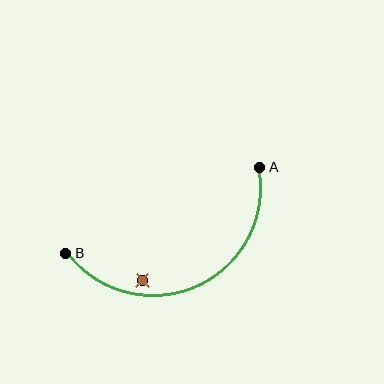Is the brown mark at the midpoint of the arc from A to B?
No — the brown mark does not lie on the arc at all. It sits slightly inside the curve.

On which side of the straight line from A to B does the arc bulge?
The arc bulges below the straight line connecting A and B.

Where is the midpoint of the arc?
The arc midpoint is the point on the curve farthest from the straight line joining A and B. It sits below that line.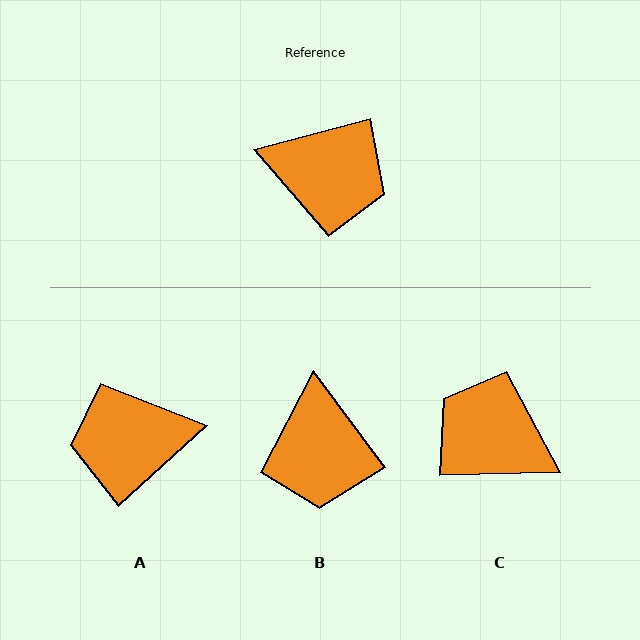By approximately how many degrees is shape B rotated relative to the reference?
Approximately 68 degrees clockwise.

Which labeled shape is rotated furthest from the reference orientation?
C, about 167 degrees away.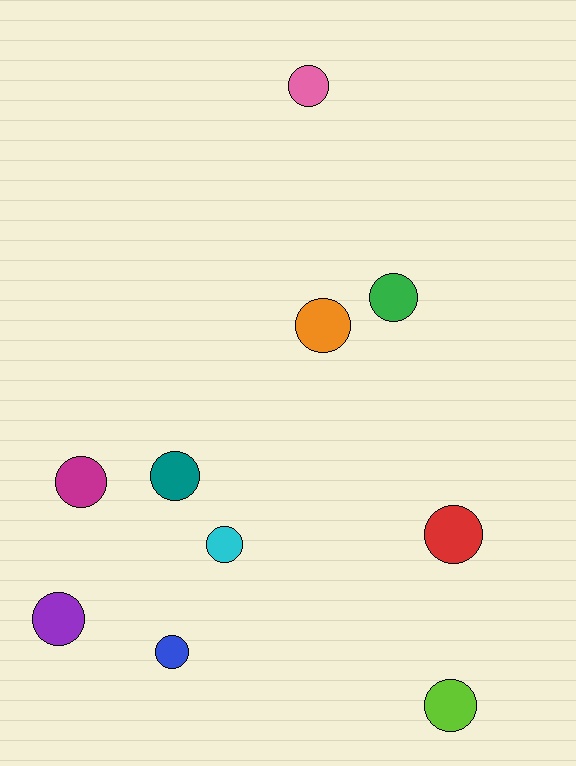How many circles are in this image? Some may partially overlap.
There are 10 circles.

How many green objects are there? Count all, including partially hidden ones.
There is 1 green object.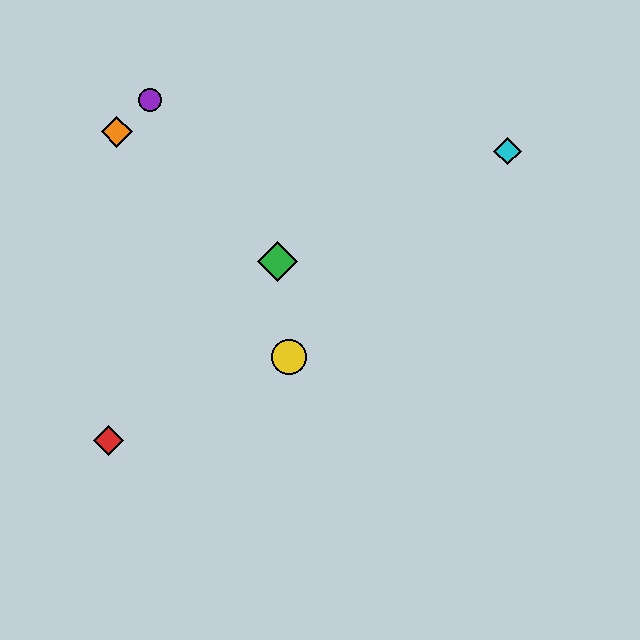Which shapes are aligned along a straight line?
The blue diamond, the yellow circle, the cyan diamond are aligned along a straight line.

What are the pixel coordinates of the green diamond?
The green diamond is at (277, 262).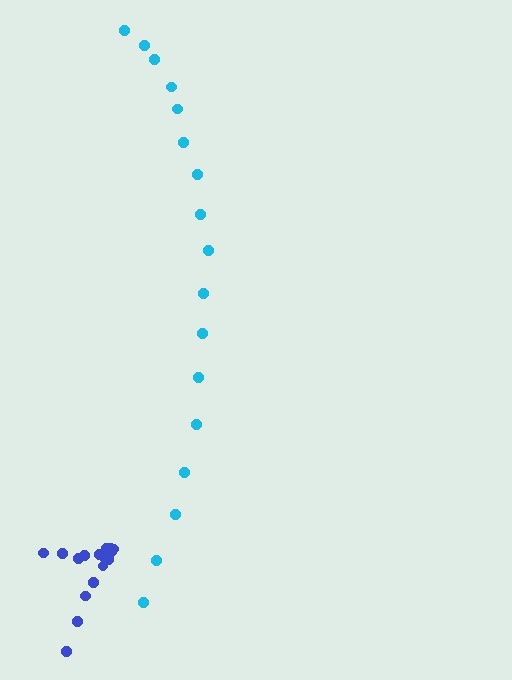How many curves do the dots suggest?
There are 2 distinct paths.